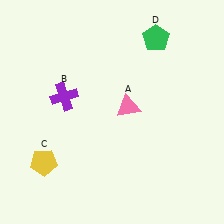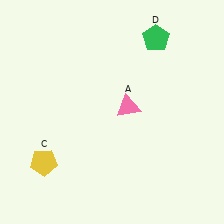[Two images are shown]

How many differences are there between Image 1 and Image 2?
There is 1 difference between the two images.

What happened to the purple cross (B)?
The purple cross (B) was removed in Image 2. It was in the top-left area of Image 1.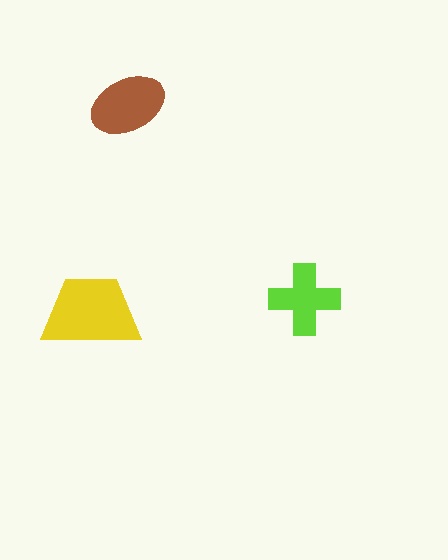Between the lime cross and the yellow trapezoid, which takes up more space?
The yellow trapezoid.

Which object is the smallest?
The lime cross.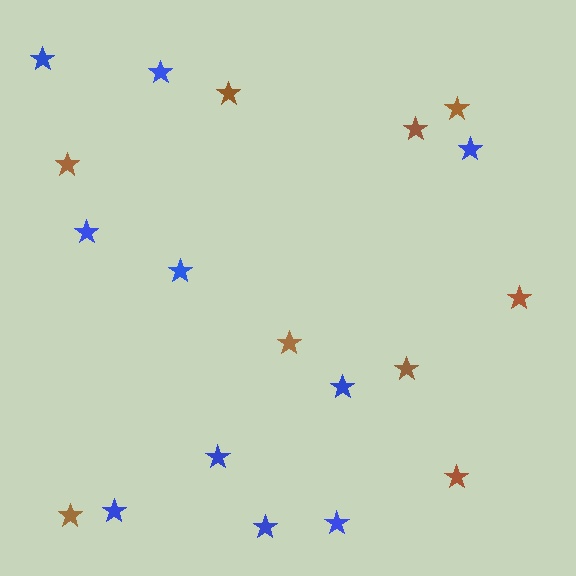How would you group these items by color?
There are 2 groups: one group of brown stars (9) and one group of blue stars (10).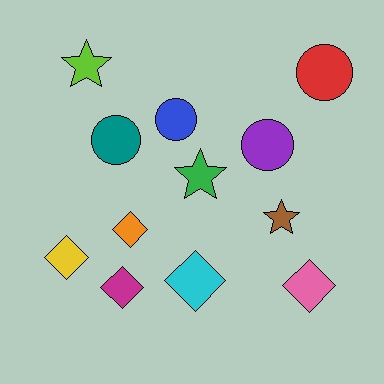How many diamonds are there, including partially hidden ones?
There are 5 diamonds.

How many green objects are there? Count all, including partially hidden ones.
There is 1 green object.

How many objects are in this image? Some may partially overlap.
There are 12 objects.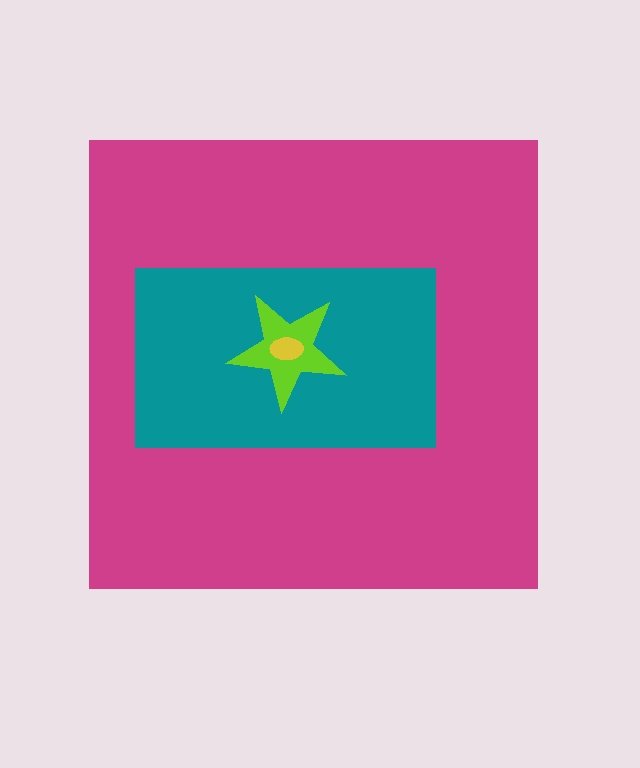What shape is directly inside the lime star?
The yellow ellipse.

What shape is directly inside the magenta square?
The teal rectangle.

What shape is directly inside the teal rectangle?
The lime star.